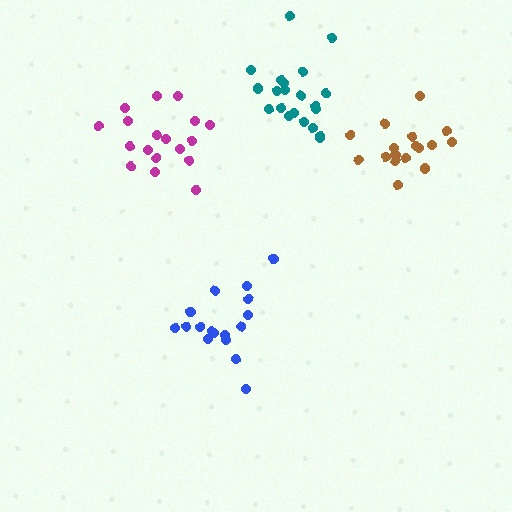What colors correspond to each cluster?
The clusters are colored: magenta, blue, brown, teal.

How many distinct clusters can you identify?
There are 4 distinct clusters.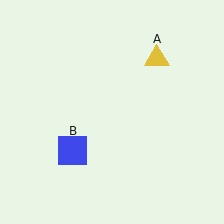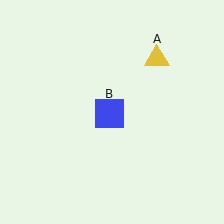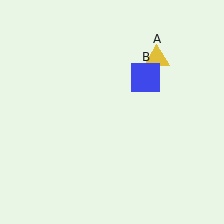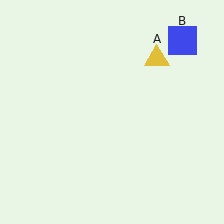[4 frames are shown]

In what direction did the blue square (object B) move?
The blue square (object B) moved up and to the right.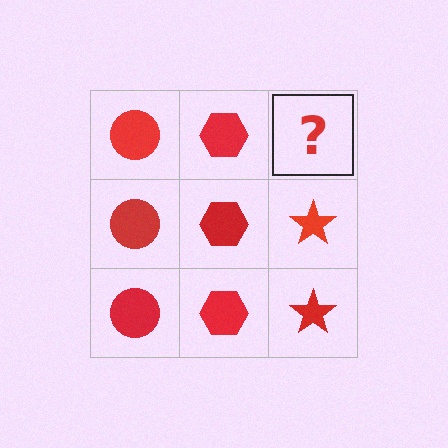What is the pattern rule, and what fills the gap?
The rule is that each column has a consistent shape. The gap should be filled with a red star.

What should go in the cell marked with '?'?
The missing cell should contain a red star.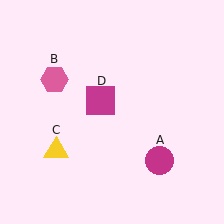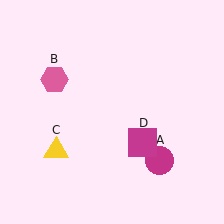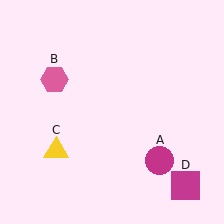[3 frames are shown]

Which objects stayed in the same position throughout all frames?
Magenta circle (object A) and pink hexagon (object B) and yellow triangle (object C) remained stationary.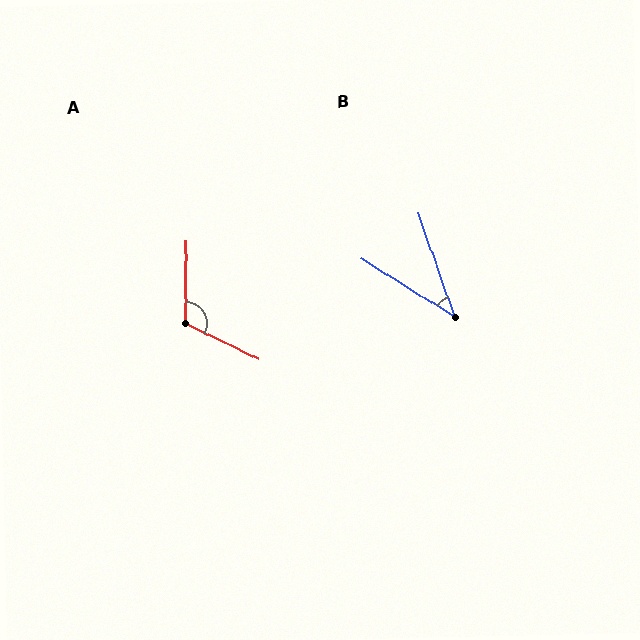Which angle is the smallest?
B, at approximately 38 degrees.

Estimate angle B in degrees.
Approximately 38 degrees.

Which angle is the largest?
A, at approximately 116 degrees.